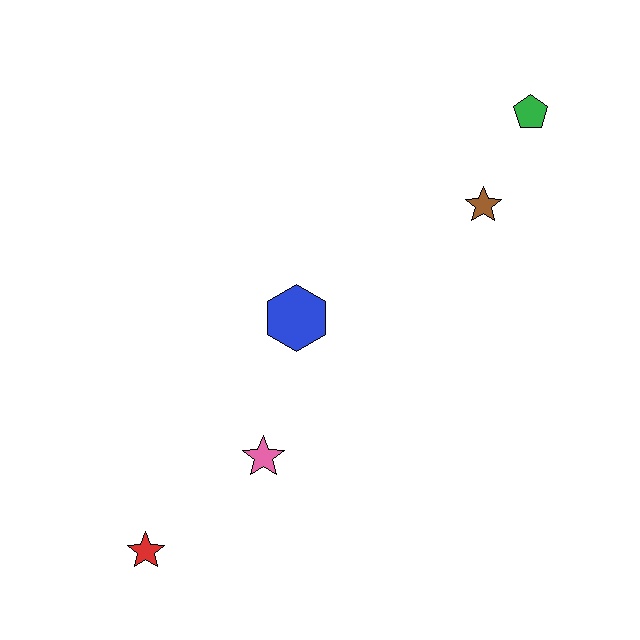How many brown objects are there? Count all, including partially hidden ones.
There is 1 brown object.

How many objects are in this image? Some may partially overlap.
There are 5 objects.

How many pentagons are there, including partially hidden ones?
There is 1 pentagon.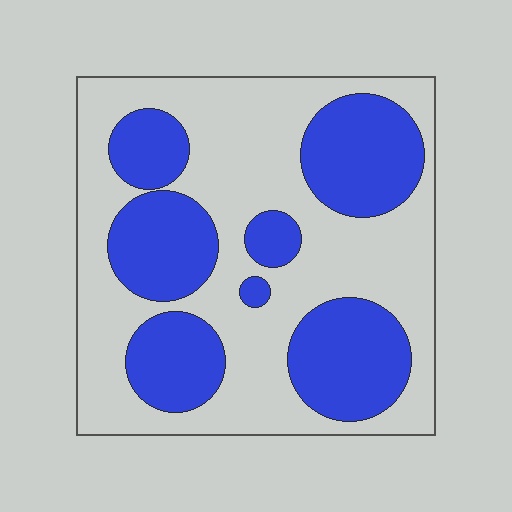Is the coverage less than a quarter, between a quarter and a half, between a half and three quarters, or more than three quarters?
Between a quarter and a half.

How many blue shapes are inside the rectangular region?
7.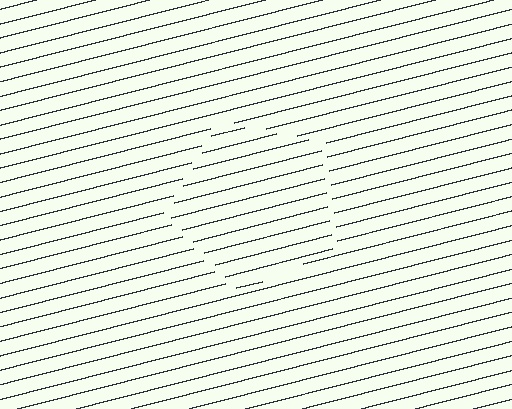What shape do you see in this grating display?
An illusory pentagon. The interior of the shape contains the same grating, shifted by half a period — the contour is defined by the phase discontinuity where line-ends from the inner and outer gratings abut.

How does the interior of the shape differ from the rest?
The interior of the shape contains the same grating, shifted by half a period — the contour is defined by the phase discontinuity where line-ends from the inner and outer gratings abut.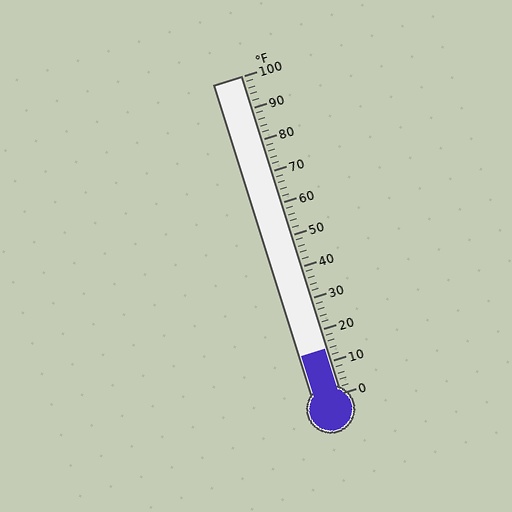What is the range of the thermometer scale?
The thermometer scale ranges from 0°F to 100°F.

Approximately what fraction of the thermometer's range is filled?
The thermometer is filled to approximately 15% of its range.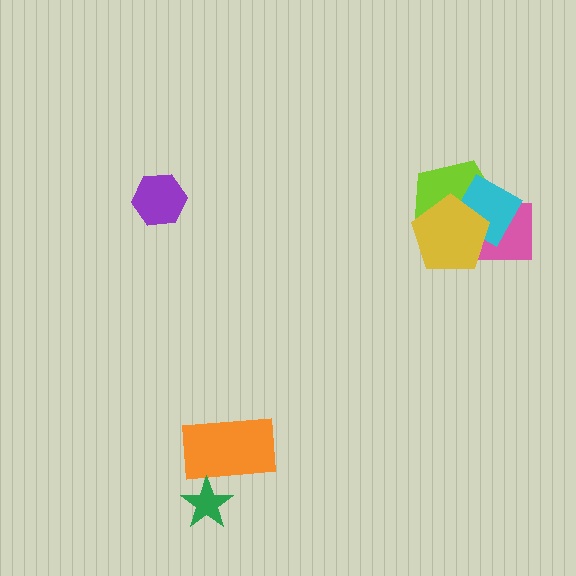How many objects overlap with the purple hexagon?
0 objects overlap with the purple hexagon.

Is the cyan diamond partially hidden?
Yes, it is partially covered by another shape.